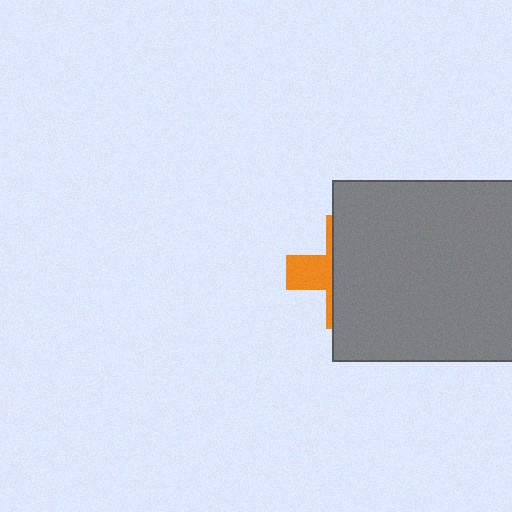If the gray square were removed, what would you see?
You would see the complete orange cross.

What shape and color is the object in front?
The object in front is a gray square.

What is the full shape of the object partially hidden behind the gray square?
The partially hidden object is an orange cross.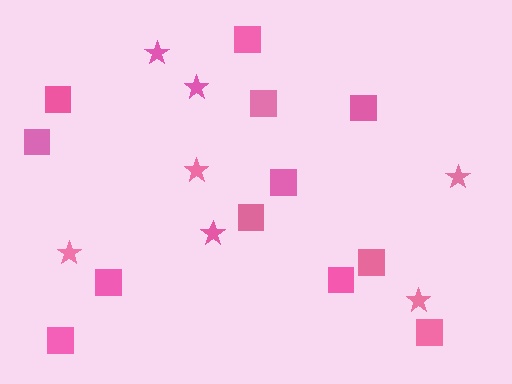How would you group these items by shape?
There are 2 groups: one group of squares (12) and one group of stars (7).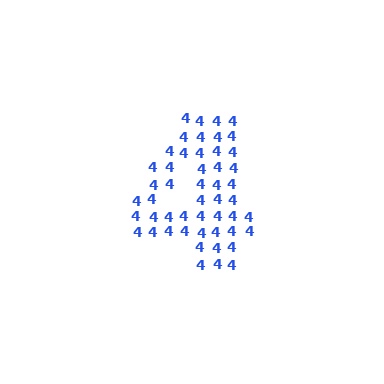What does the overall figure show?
The overall figure shows the digit 4.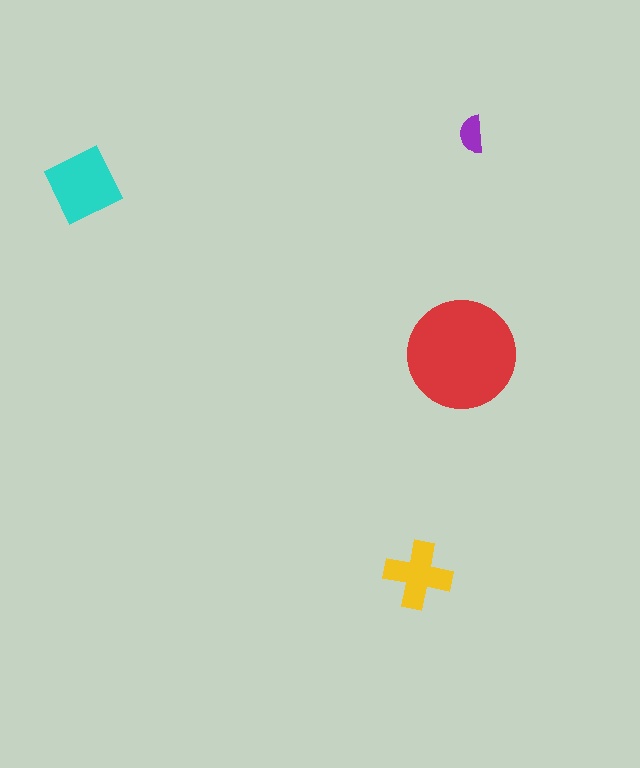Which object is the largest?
The red circle.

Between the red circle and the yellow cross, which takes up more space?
The red circle.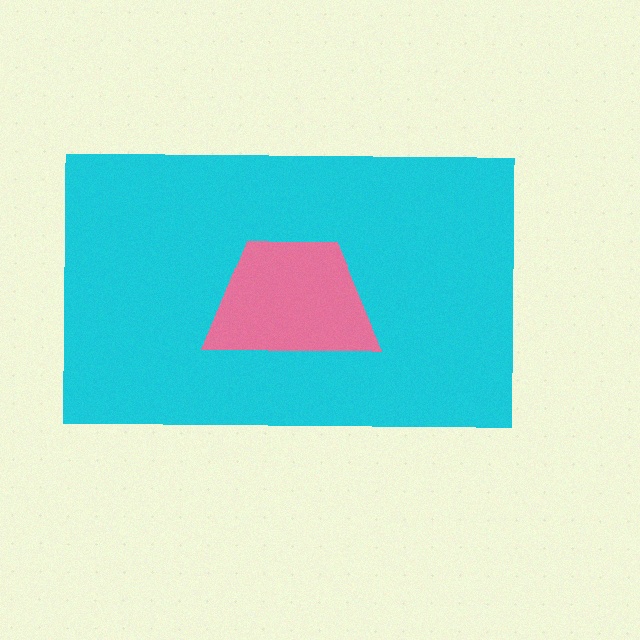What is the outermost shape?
The cyan rectangle.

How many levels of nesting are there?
2.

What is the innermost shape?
The pink trapezoid.